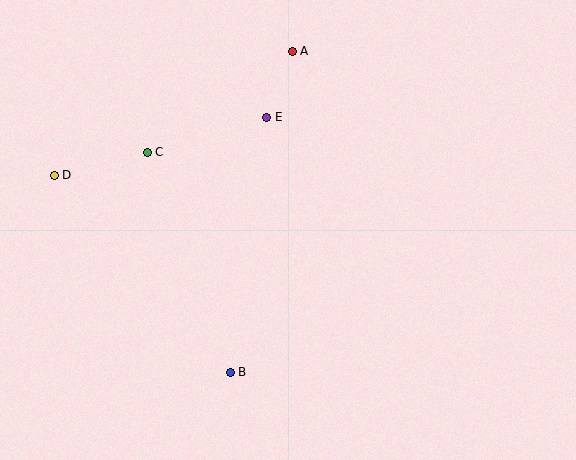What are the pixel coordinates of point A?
Point A is at (292, 51).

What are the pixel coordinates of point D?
Point D is at (54, 175).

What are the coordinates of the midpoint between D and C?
The midpoint between D and C is at (101, 164).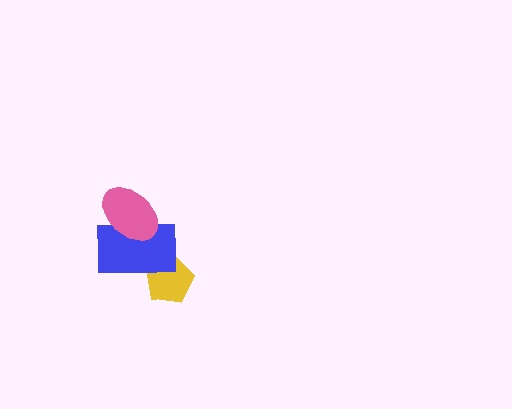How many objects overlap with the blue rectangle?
2 objects overlap with the blue rectangle.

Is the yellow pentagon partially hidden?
Yes, it is partially covered by another shape.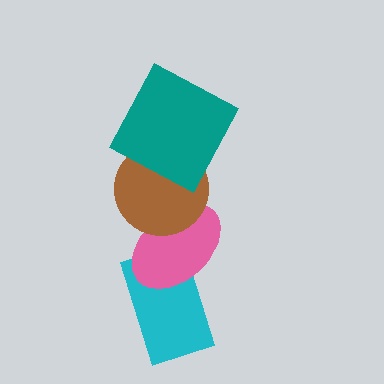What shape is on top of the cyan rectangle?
The pink ellipse is on top of the cyan rectangle.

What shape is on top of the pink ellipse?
The brown circle is on top of the pink ellipse.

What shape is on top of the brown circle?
The teal square is on top of the brown circle.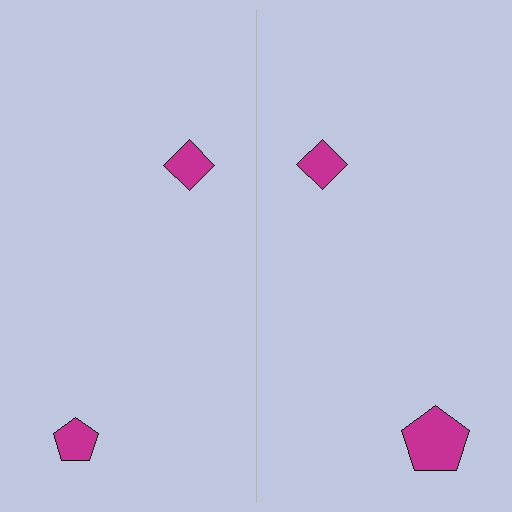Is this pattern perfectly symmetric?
No, the pattern is not perfectly symmetric. The magenta pentagon on the right side has a different size than its mirror counterpart.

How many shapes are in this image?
There are 4 shapes in this image.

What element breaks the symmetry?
The magenta pentagon on the right side has a different size than its mirror counterpart.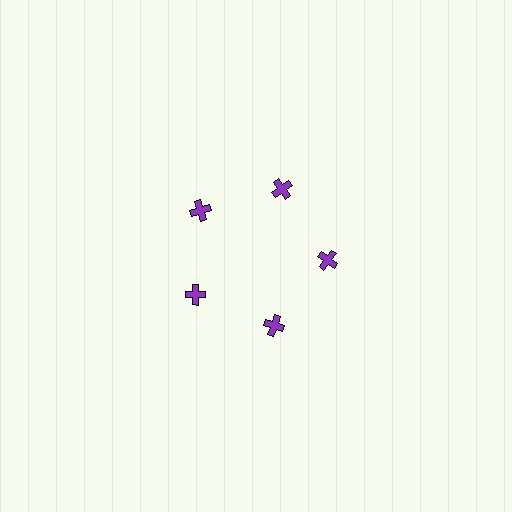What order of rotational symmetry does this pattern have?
This pattern has 5-fold rotational symmetry.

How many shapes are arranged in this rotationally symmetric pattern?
There are 5 shapes, arranged in 5 groups of 1.